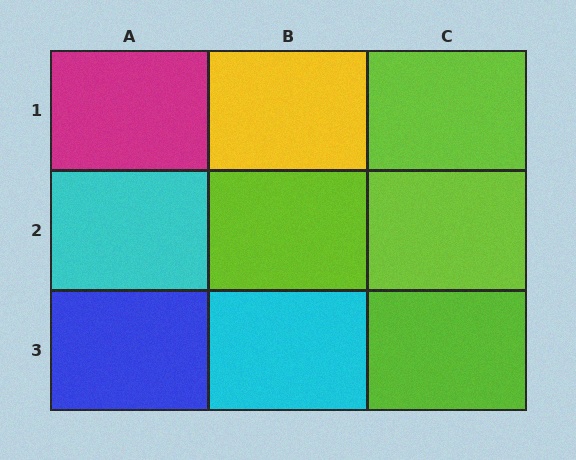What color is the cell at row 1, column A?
Magenta.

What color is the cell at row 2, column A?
Cyan.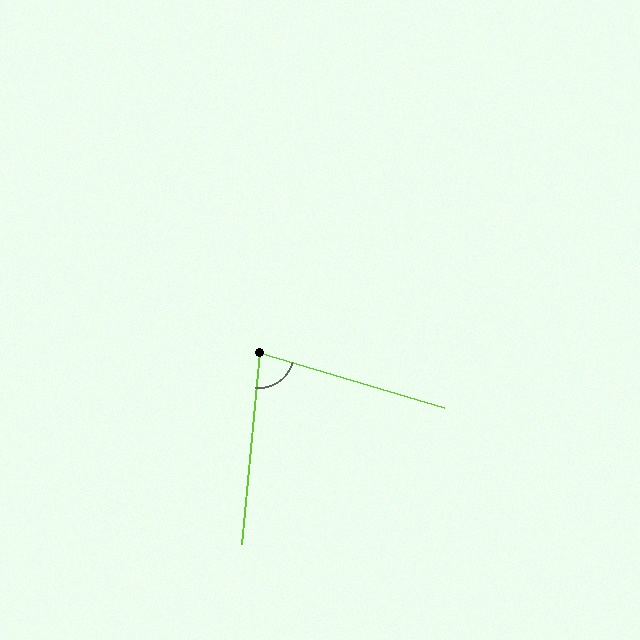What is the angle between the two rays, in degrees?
Approximately 79 degrees.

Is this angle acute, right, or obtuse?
It is acute.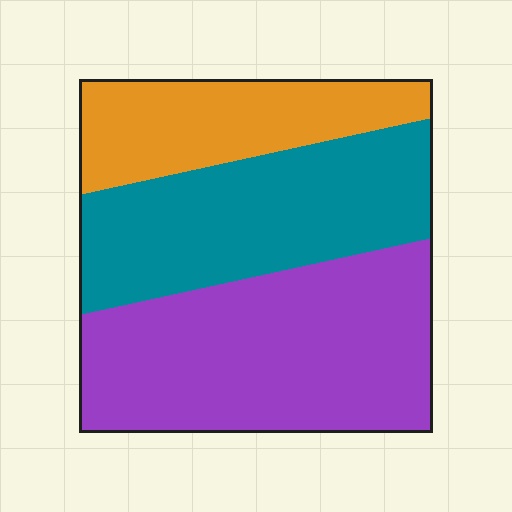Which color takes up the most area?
Purple, at roughly 45%.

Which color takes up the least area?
Orange, at roughly 20%.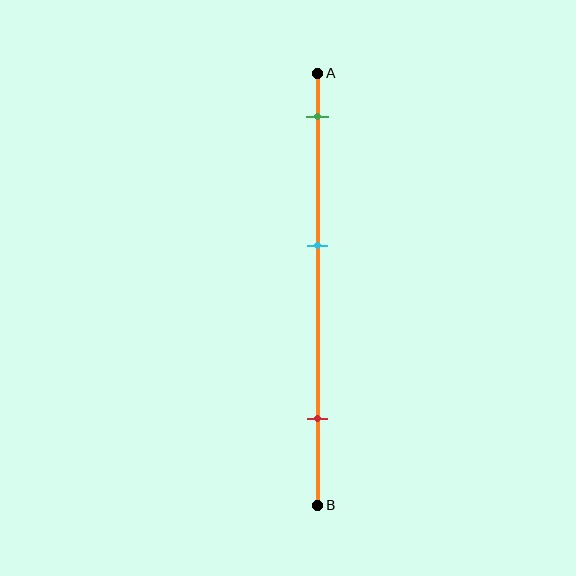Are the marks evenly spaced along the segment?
Yes, the marks are approximately evenly spaced.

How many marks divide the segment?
There are 3 marks dividing the segment.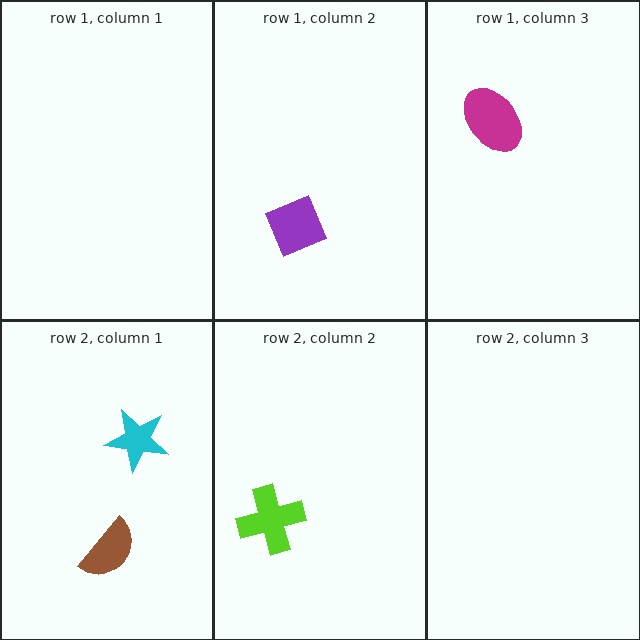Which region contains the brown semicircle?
The row 2, column 1 region.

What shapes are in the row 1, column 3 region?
The magenta ellipse.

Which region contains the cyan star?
The row 2, column 1 region.